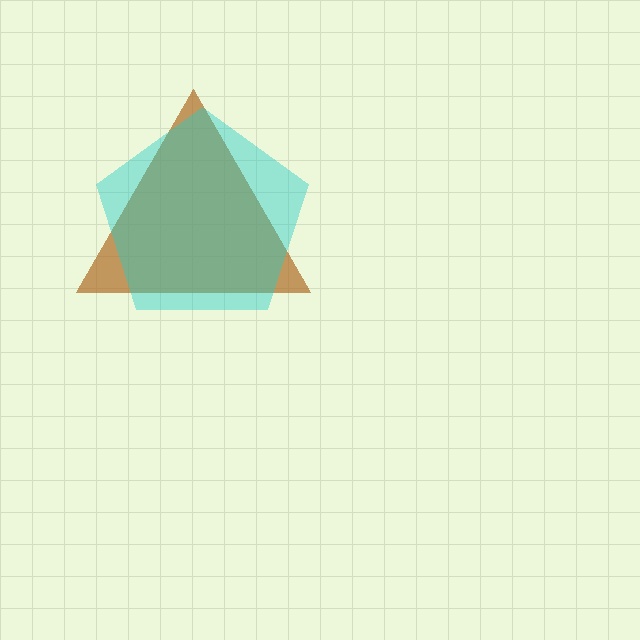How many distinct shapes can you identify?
There are 2 distinct shapes: a brown triangle, a cyan pentagon.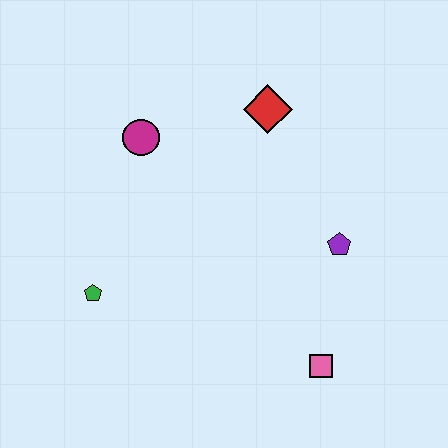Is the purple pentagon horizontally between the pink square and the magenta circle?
No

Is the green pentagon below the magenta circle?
Yes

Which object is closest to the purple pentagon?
The pink square is closest to the purple pentagon.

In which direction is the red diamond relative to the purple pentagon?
The red diamond is above the purple pentagon.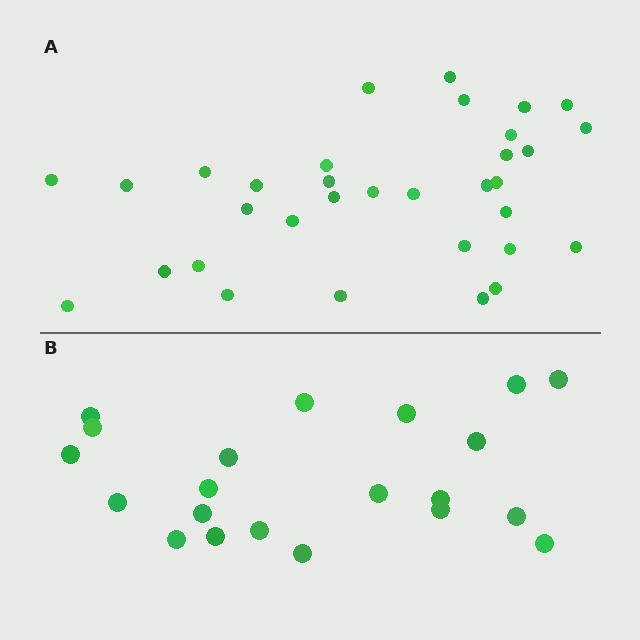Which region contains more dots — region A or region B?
Region A (the top region) has more dots.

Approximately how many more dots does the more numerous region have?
Region A has roughly 12 or so more dots than region B.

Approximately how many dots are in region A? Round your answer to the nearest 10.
About 30 dots. (The exact count is 33, which rounds to 30.)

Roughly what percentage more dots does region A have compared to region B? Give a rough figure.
About 55% more.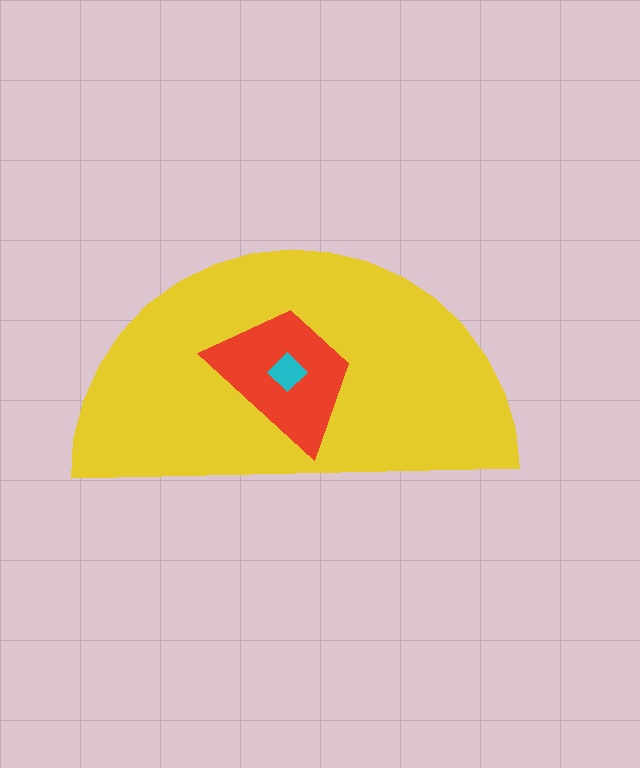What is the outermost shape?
The yellow semicircle.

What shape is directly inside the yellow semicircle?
The red trapezoid.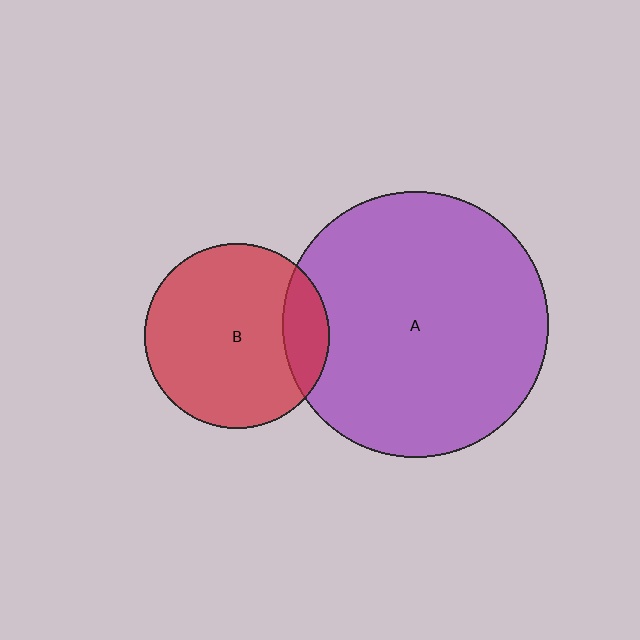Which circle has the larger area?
Circle A (purple).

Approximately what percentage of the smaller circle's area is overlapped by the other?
Approximately 15%.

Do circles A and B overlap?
Yes.